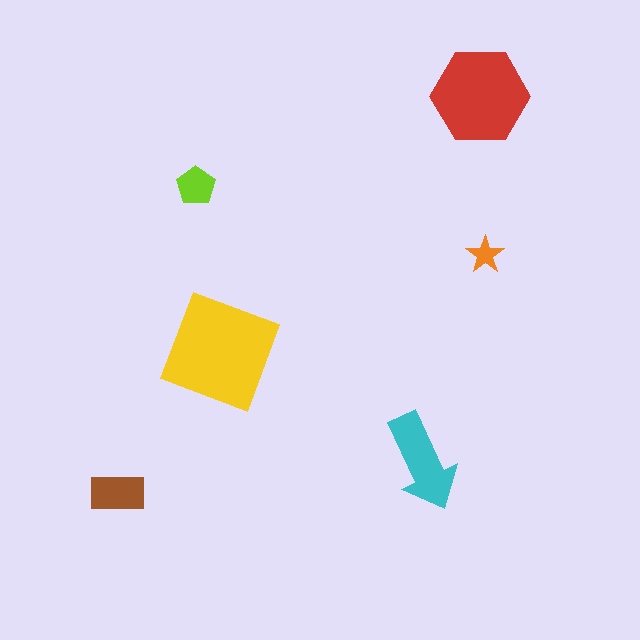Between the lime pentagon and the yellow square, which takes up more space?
The yellow square.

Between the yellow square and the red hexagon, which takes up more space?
The yellow square.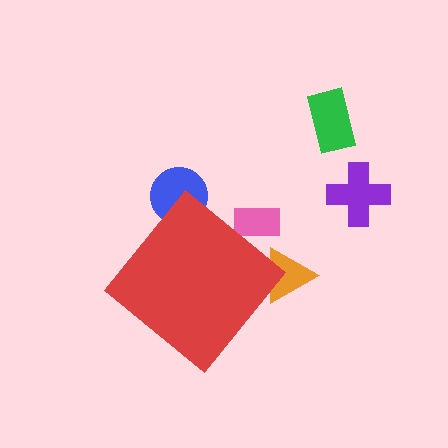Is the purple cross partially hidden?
No, the purple cross is fully visible.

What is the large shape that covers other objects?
A red diamond.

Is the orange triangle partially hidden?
Yes, the orange triangle is partially hidden behind the red diamond.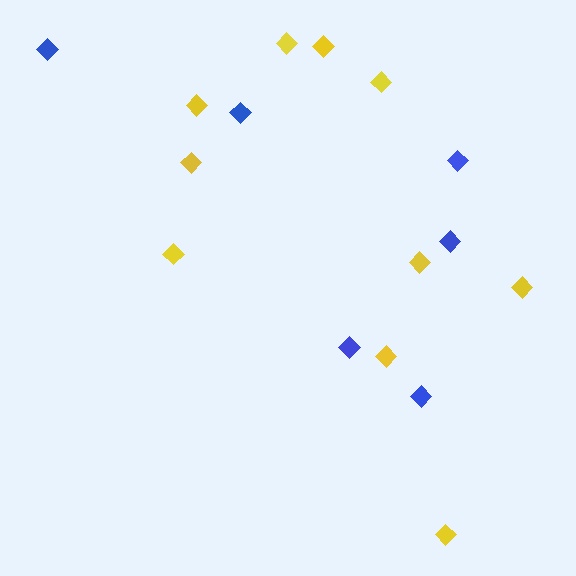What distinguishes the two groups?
There are 2 groups: one group of yellow diamonds (10) and one group of blue diamonds (6).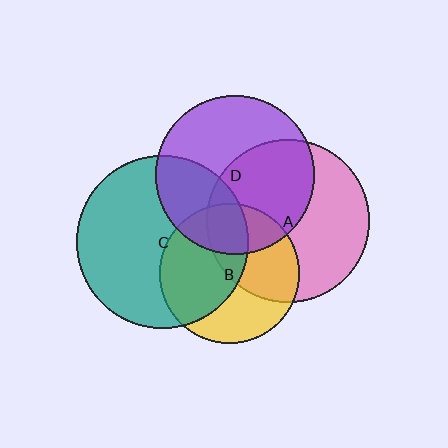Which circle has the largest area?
Circle C (teal).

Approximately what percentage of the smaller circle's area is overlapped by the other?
Approximately 25%.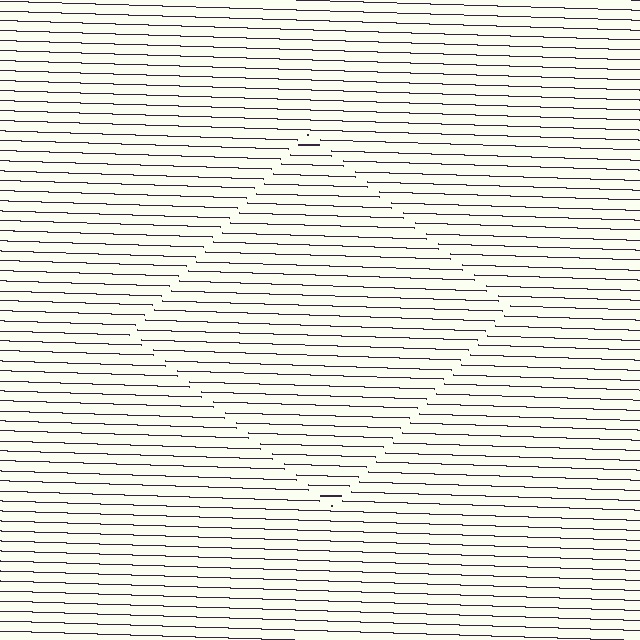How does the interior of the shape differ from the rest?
The interior of the shape contains the same grating, shifted by half a period — the contour is defined by the phase discontinuity where line-ends from the inner and outer gratings abut.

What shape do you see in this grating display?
An illusory square. The interior of the shape contains the same grating, shifted by half a period — the contour is defined by the phase discontinuity where line-ends from the inner and outer gratings abut.